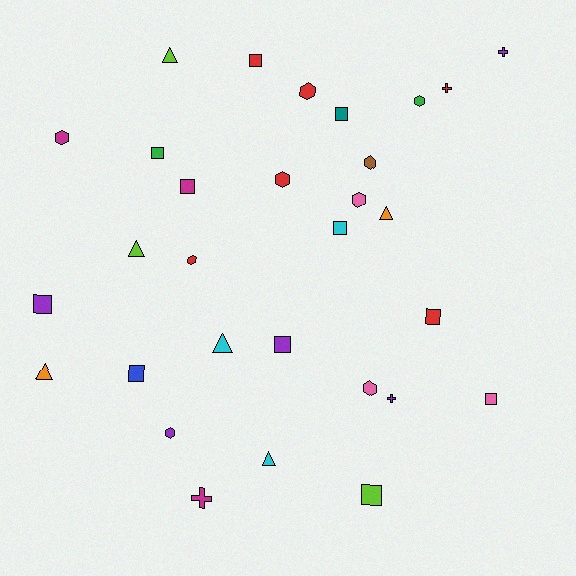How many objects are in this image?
There are 30 objects.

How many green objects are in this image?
There are 2 green objects.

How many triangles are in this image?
There are 6 triangles.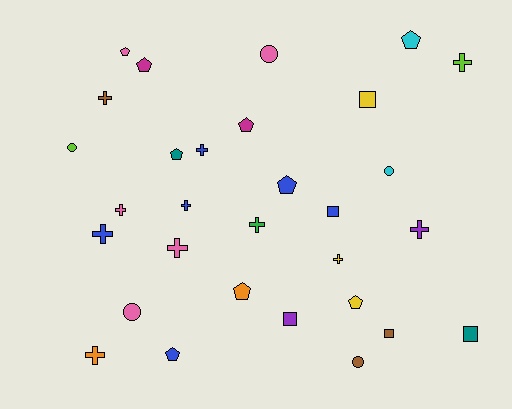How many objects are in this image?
There are 30 objects.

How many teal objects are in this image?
There are 2 teal objects.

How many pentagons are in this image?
There are 9 pentagons.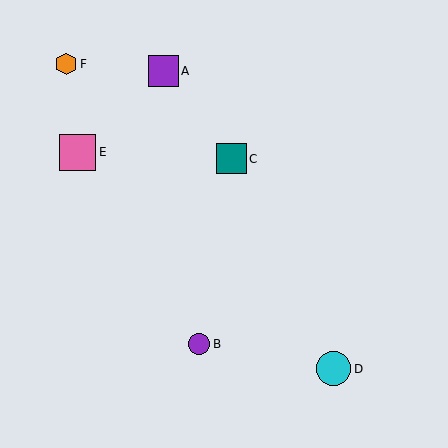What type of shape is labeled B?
Shape B is a purple circle.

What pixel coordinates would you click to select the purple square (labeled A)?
Click at (163, 71) to select the purple square A.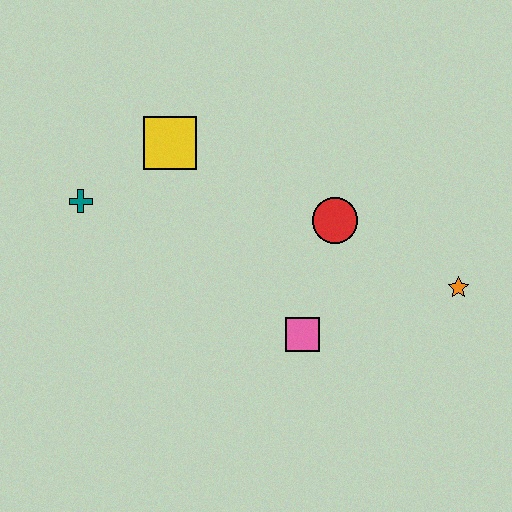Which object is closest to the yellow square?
The teal cross is closest to the yellow square.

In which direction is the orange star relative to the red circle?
The orange star is to the right of the red circle.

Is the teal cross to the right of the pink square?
No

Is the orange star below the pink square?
No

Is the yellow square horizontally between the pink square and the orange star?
No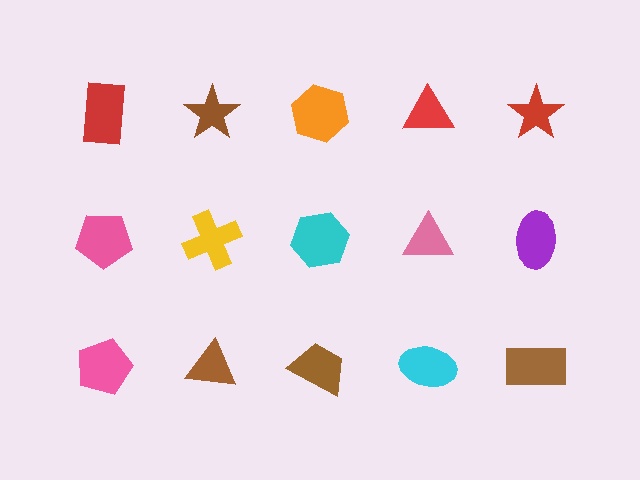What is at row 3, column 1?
A pink pentagon.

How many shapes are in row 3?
5 shapes.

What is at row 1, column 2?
A brown star.